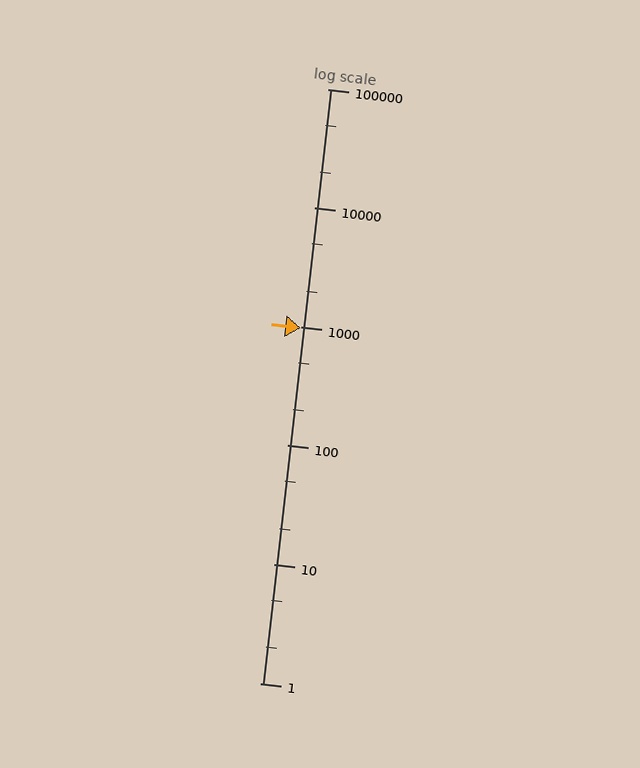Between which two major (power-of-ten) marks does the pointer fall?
The pointer is between 100 and 1000.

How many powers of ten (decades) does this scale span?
The scale spans 5 decades, from 1 to 100000.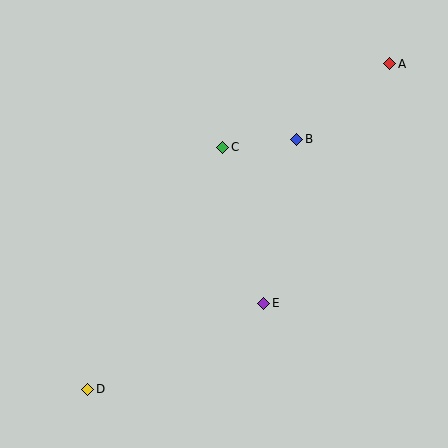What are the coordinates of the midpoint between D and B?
The midpoint between D and B is at (192, 264).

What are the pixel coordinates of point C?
Point C is at (223, 147).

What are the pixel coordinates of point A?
Point A is at (390, 64).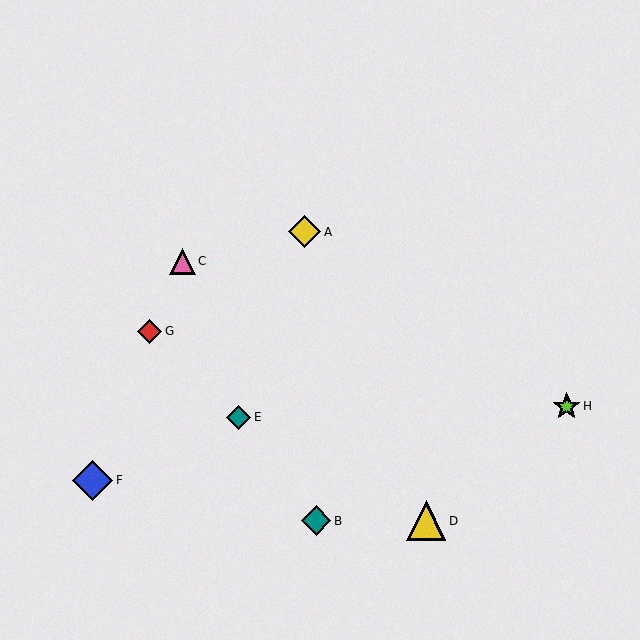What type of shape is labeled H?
Shape H is a lime star.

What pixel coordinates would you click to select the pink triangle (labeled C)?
Click at (182, 261) to select the pink triangle C.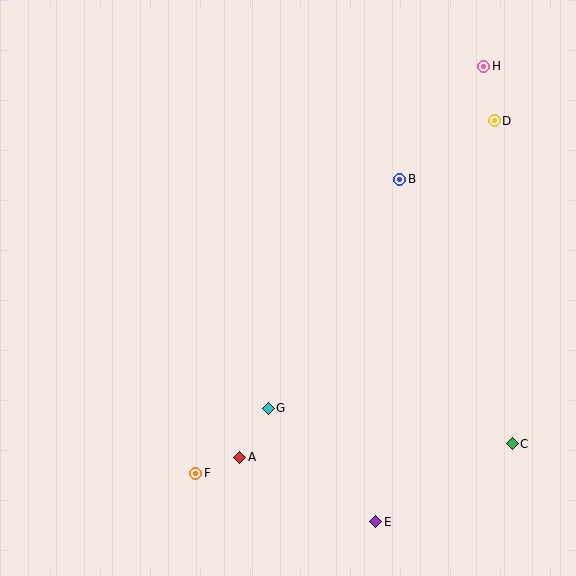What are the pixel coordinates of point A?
Point A is at (240, 457).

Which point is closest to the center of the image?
Point G at (268, 408) is closest to the center.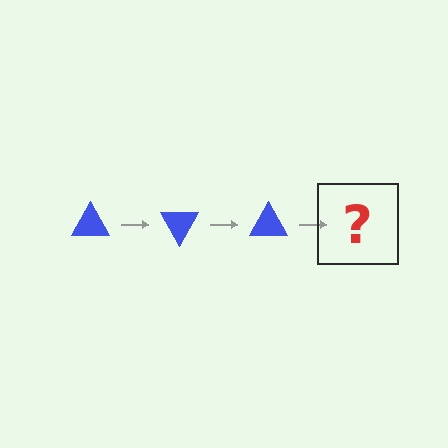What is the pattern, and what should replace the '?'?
The pattern is that the triangle rotates 60 degrees each step. The '?' should be a blue triangle rotated 180 degrees.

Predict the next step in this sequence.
The next step is a blue triangle rotated 180 degrees.